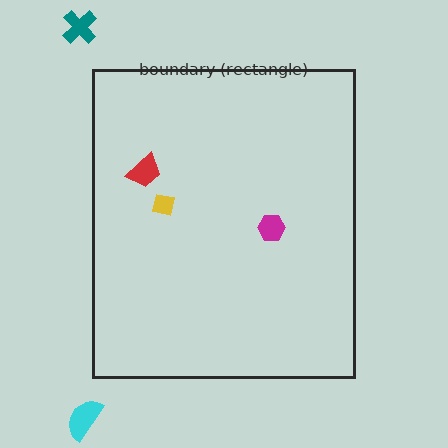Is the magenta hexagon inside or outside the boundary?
Inside.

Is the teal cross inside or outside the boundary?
Outside.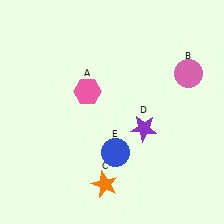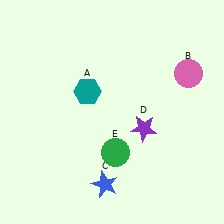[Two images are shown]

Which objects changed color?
A changed from pink to teal. C changed from orange to blue. E changed from blue to green.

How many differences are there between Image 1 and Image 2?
There are 3 differences between the two images.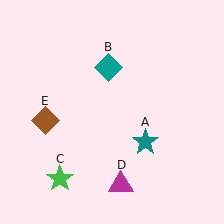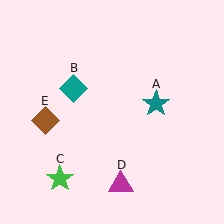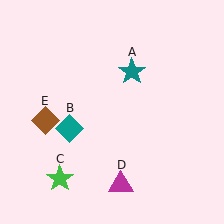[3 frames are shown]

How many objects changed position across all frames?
2 objects changed position: teal star (object A), teal diamond (object B).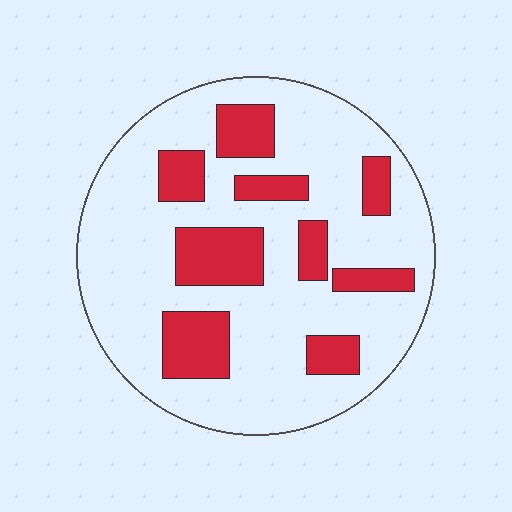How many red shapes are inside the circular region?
9.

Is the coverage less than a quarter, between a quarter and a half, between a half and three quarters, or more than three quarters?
Less than a quarter.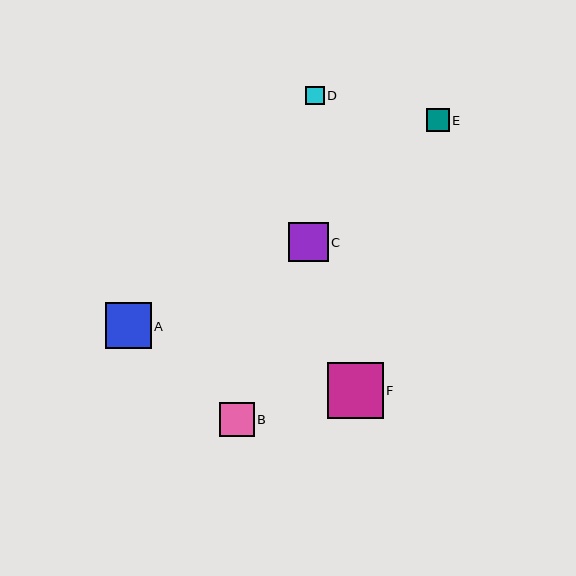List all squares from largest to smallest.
From largest to smallest: F, A, C, B, E, D.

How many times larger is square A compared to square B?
Square A is approximately 1.3 times the size of square B.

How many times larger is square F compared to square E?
Square F is approximately 2.4 times the size of square E.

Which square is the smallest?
Square D is the smallest with a size of approximately 19 pixels.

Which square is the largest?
Square F is the largest with a size of approximately 56 pixels.